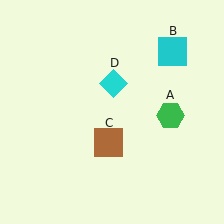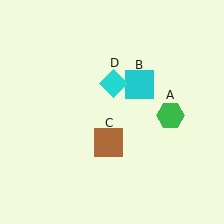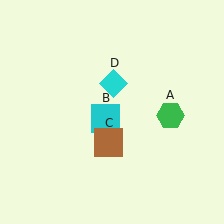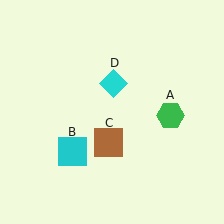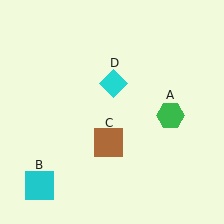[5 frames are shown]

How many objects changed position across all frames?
1 object changed position: cyan square (object B).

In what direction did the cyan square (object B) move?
The cyan square (object B) moved down and to the left.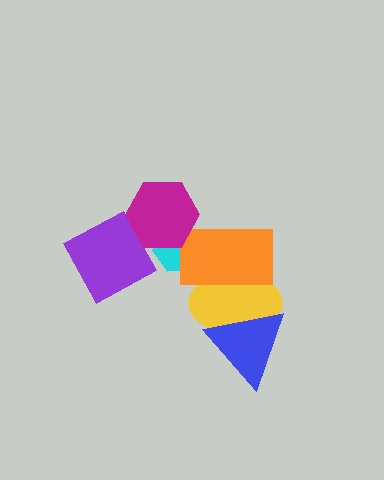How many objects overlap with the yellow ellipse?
2 objects overlap with the yellow ellipse.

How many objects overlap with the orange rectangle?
2 objects overlap with the orange rectangle.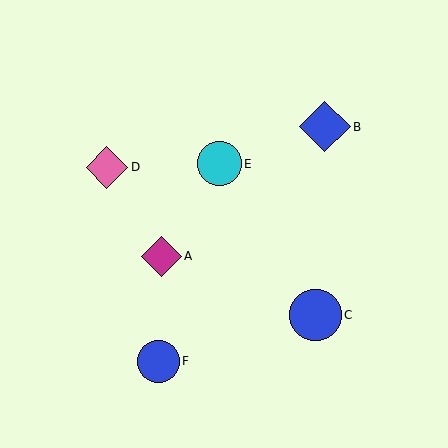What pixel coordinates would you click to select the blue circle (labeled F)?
Click at (158, 362) to select the blue circle F.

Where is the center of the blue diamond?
The center of the blue diamond is at (325, 127).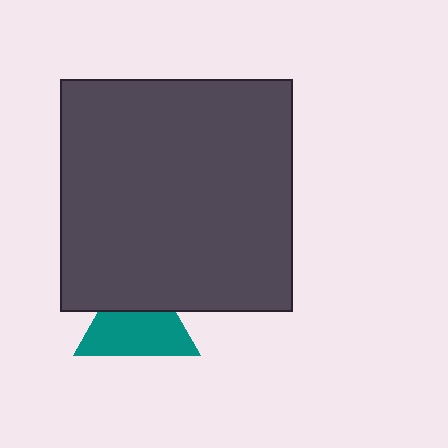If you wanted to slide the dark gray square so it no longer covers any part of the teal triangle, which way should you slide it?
Slide it up — that is the most direct way to separate the two shapes.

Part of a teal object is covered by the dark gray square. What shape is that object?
It is a triangle.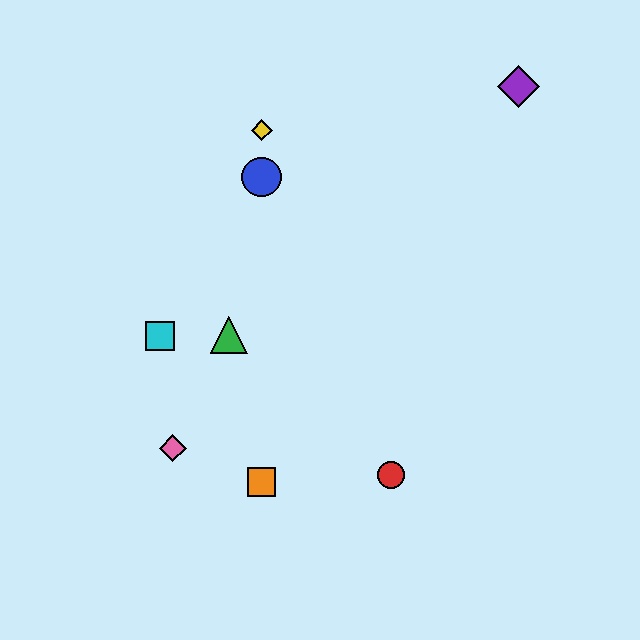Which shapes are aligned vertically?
The blue circle, the yellow diamond, the orange square are aligned vertically.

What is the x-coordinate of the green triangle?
The green triangle is at x≈229.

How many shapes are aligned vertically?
3 shapes (the blue circle, the yellow diamond, the orange square) are aligned vertically.